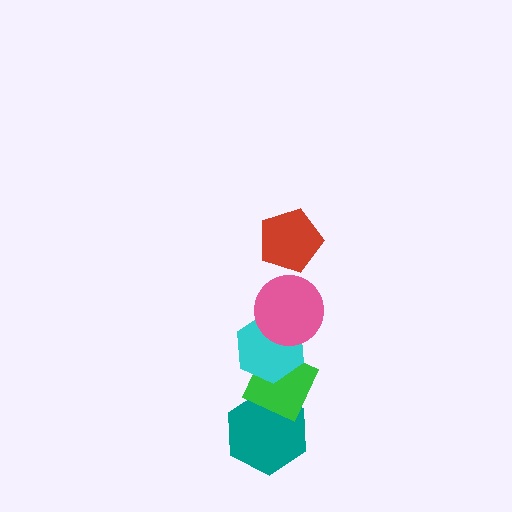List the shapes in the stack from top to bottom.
From top to bottom: the red pentagon, the pink circle, the cyan hexagon, the green diamond, the teal hexagon.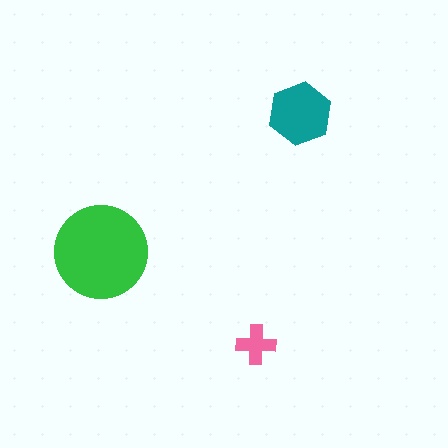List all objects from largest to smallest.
The green circle, the teal hexagon, the pink cross.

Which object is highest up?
The teal hexagon is topmost.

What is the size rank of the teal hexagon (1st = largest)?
2nd.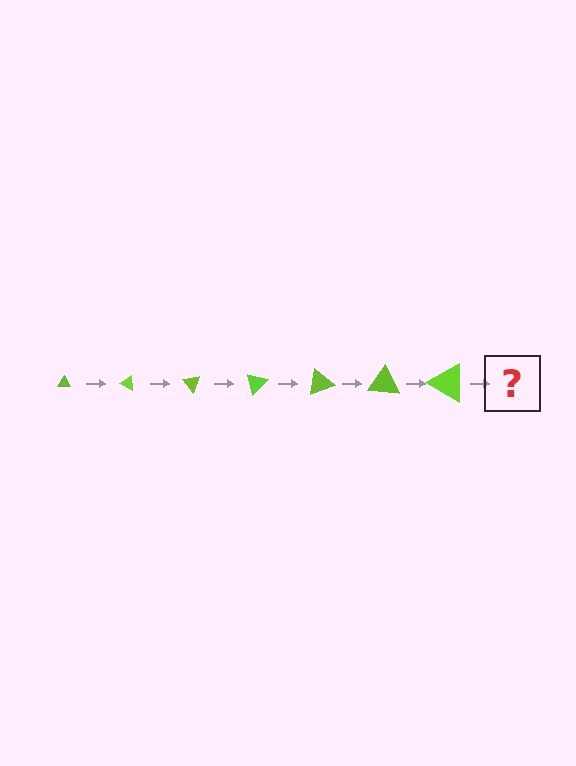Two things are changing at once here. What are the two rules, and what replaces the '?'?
The two rules are that the triangle grows larger each step and it rotates 25 degrees each step. The '?' should be a triangle, larger than the previous one and rotated 175 degrees from the start.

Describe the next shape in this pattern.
It should be a triangle, larger than the previous one and rotated 175 degrees from the start.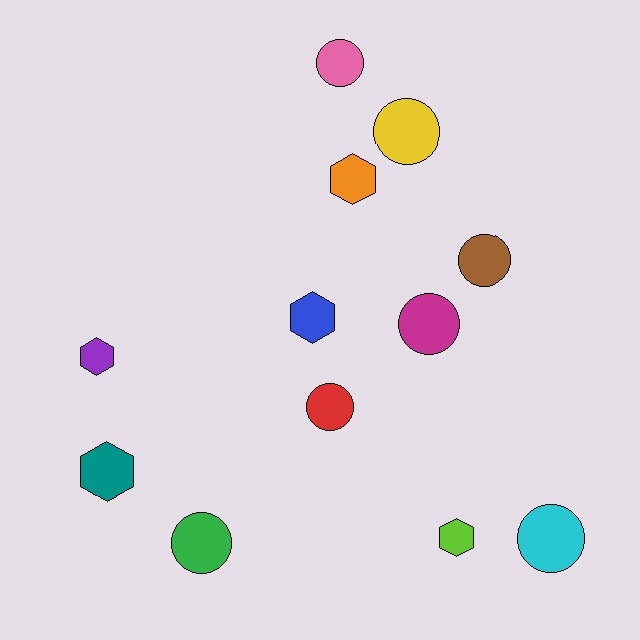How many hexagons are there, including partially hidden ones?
There are 5 hexagons.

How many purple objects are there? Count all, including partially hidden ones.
There is 1 purple object.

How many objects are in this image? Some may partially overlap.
There are 12 objects.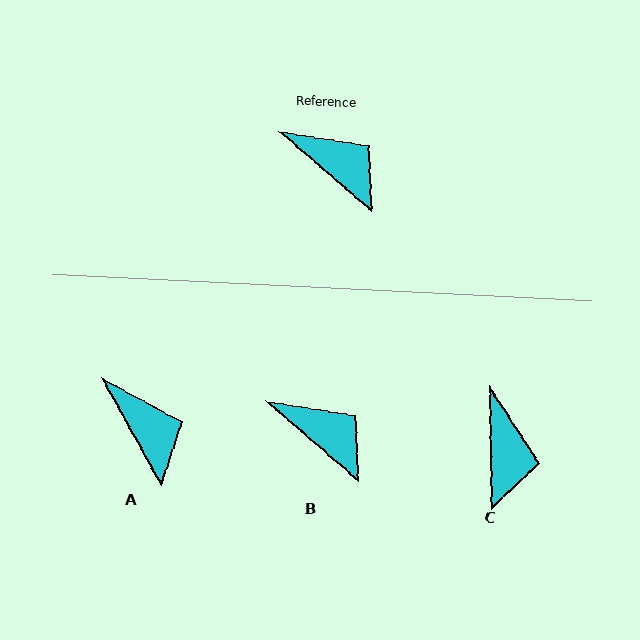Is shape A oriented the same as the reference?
No, it is off by about 21 degrees.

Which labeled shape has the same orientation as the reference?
B.